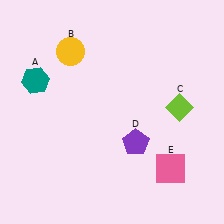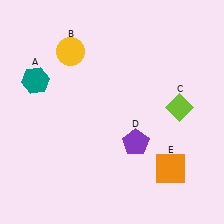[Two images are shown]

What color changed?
The square (E) changed from pink in Image 1 to orange in Image 2.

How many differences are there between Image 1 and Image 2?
There is 1 difference between the two images.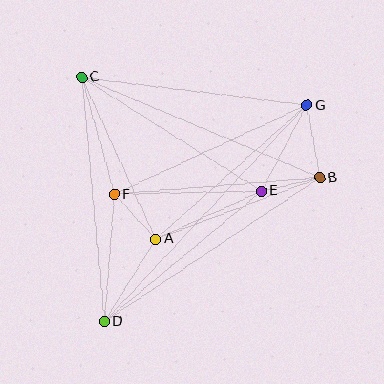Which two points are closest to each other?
Points B and E are closest to each other.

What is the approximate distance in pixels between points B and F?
The distance between B and F is approximately 206 pixels.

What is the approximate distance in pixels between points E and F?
The distance between E and F is approximately 147 pixels.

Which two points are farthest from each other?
Points D and G are farthest from each other.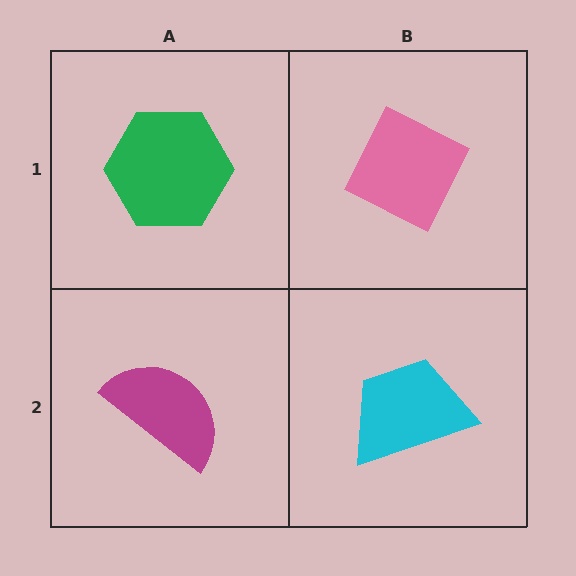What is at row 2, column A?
A magenta semicircle.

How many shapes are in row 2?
2 shapes.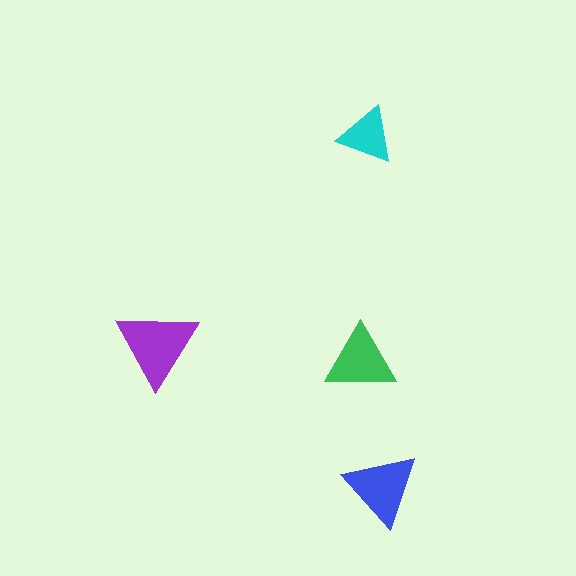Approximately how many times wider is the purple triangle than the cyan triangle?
About 1.5 times wider.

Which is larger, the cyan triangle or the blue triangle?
The blue one.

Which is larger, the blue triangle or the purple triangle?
The purple one.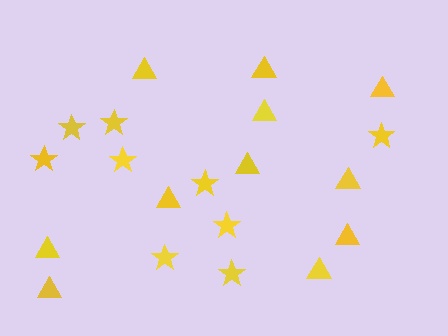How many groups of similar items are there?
There are 2 groups: one group of triangles (11) and one group of stars (9).